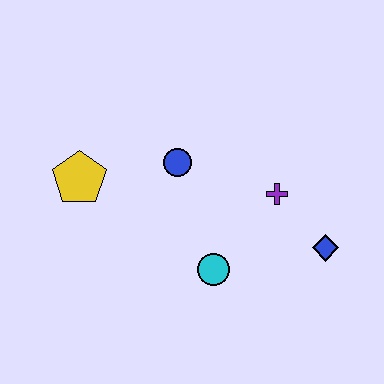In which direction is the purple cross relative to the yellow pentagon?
The purple cross is to the right of the yellow pentagon.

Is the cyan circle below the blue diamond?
Yes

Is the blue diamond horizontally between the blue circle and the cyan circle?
No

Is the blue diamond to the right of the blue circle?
Yes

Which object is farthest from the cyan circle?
The yellow pentagon is farthest from the cyan circle.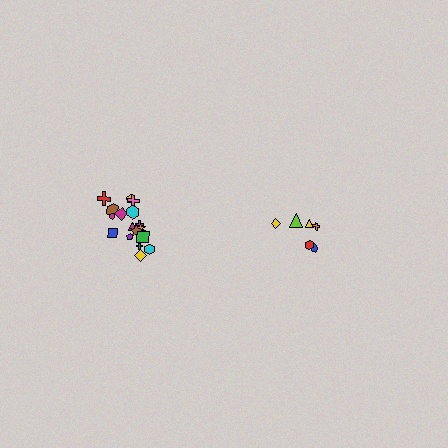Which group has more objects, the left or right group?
The left group.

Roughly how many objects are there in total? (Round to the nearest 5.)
Roughly 25 objects in total.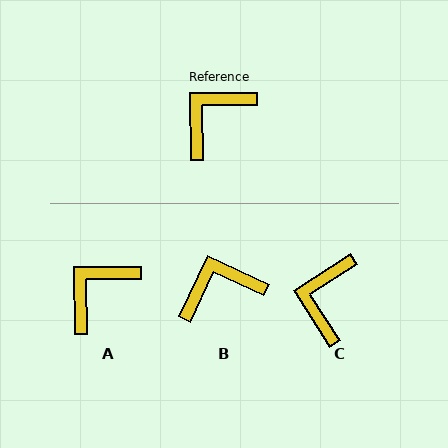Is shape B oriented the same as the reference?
No, it is off by about 25 degrees.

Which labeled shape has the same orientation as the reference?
A.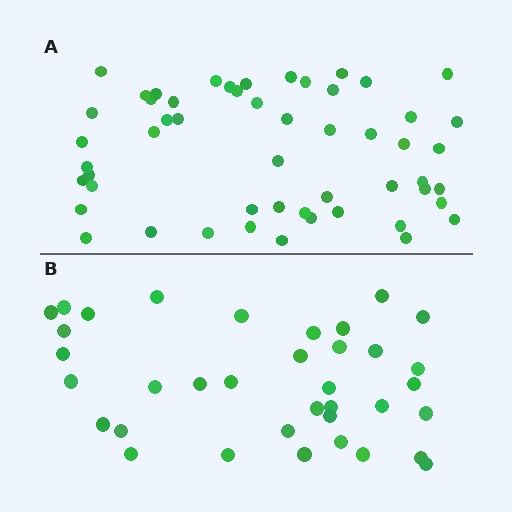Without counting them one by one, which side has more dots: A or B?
Region A (the top region) has more dots.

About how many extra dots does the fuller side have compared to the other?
Region A has approximately 15 more dots than region B.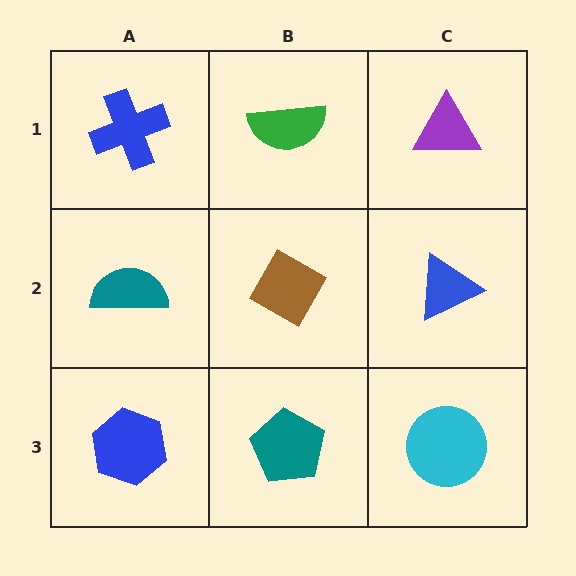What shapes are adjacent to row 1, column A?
A teal semicircle (row 2, column A), a green semicircle (row 1, column B).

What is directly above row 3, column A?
A teal semicircle.